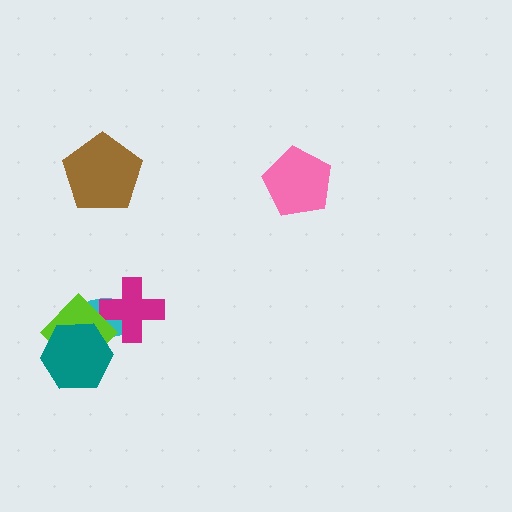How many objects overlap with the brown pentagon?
0 objects overlap with the brown pentagon.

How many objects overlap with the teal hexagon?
2 objects overlap with the teal hexagon.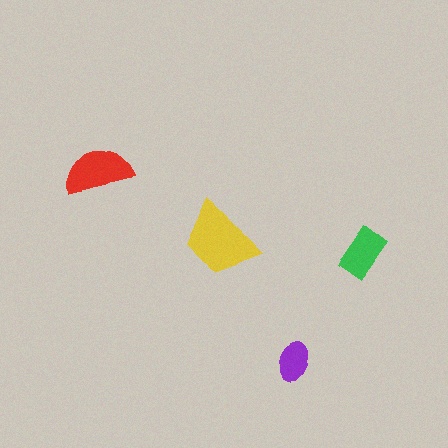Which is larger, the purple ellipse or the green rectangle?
The green rectangle.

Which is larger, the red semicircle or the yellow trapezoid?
The yellow trapezoid.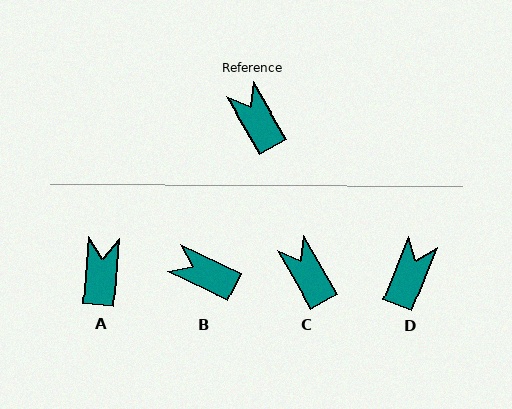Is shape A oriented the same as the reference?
No, it is off by about 34 degrees.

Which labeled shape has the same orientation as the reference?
C.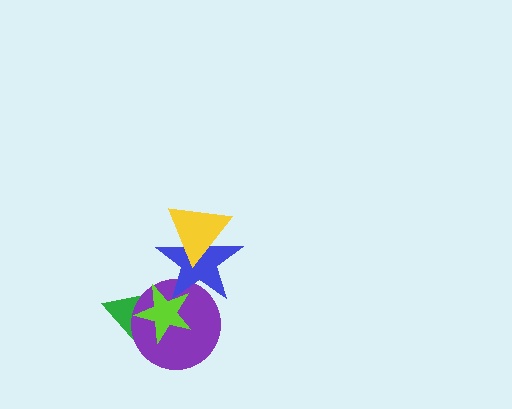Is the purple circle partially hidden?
Yes, it is partially covered by another shape.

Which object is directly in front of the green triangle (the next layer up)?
The purple circle is directly in front of the green triangle.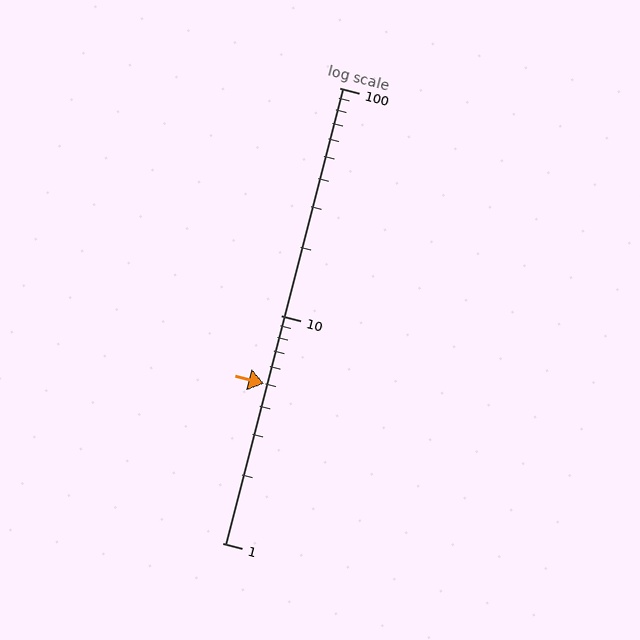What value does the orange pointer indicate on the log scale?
The pointer indicates approximately 5.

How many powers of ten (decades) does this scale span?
The scale spans 2 decades, from 1 to 100.